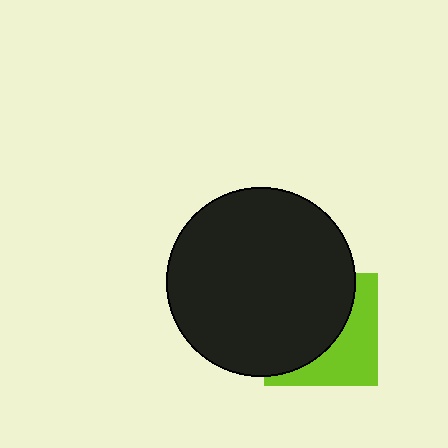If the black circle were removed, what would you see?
You would see the complete lime square.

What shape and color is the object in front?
The object in front is a black circle.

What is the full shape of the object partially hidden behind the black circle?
The partially hidden object is a lime square.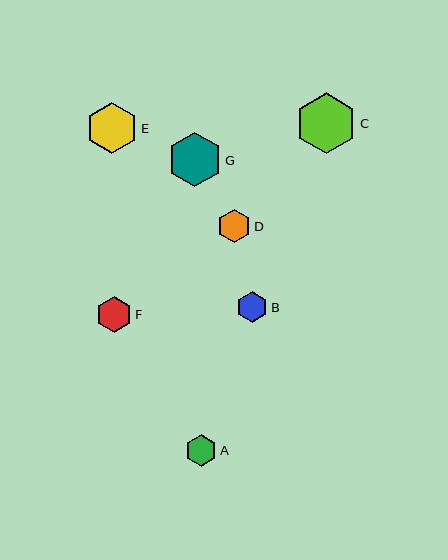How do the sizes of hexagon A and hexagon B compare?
Hexagon A and hexagon B are approximately the same size.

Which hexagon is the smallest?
Hexagon B is the smallest with a size of approximately 31 pixels.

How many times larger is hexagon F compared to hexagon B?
Hexagon F is approximately 1.2 times the size of hexagon B.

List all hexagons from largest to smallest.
From largest to smallest: C, G, E, F, D, A, B.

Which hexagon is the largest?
Hexagon C is the largest with a size of approximately 61 pixels.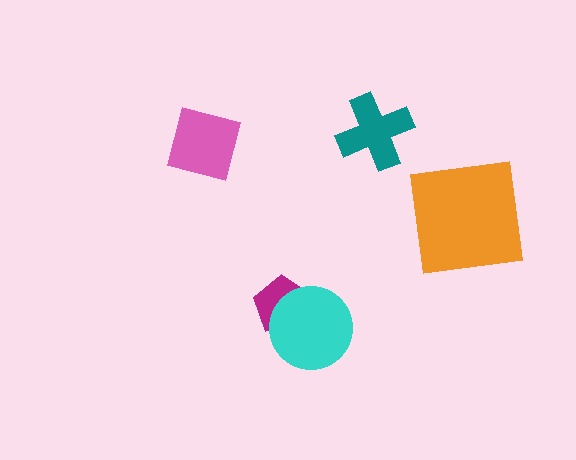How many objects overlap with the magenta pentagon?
1 object overlaps with the magenta pentagon.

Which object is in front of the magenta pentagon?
The cyan circle is in front of the magenta pentagon.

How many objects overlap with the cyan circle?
1 object overlaps with the cyan circle.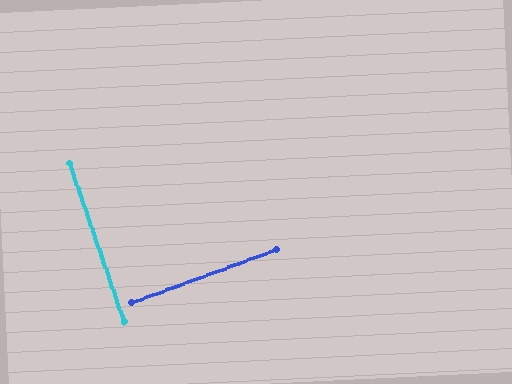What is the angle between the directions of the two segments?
Approximately 89 degrees.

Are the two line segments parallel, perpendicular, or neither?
Perpendicular — they meet at approximately 89°.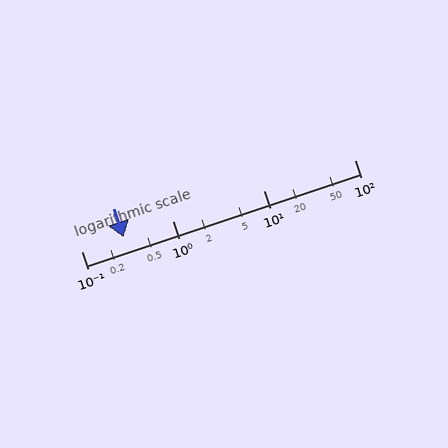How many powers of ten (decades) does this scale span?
The scale spans 3 decades, from 0.1 to 100.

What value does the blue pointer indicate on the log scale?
The pointer indicates approximately 0.29.